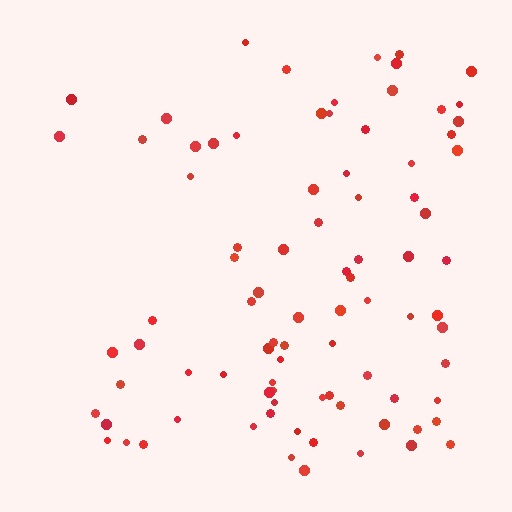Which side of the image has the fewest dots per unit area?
The left.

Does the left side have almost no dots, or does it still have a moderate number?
Still a moderate number, just noticeably fewer than the right.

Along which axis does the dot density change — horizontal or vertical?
Horizontal.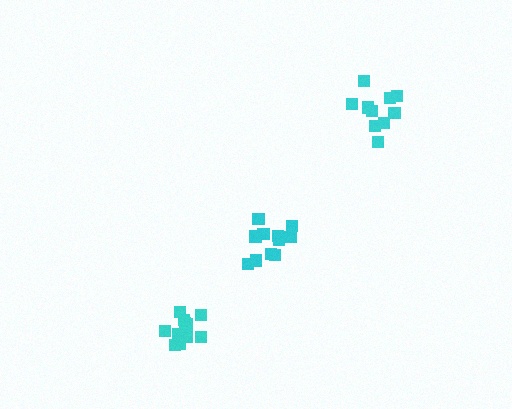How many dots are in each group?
Group 1: 11 dots, Group 2: 11 dots, Group 3: 10 dots (32 total).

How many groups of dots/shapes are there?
There are 3 groups.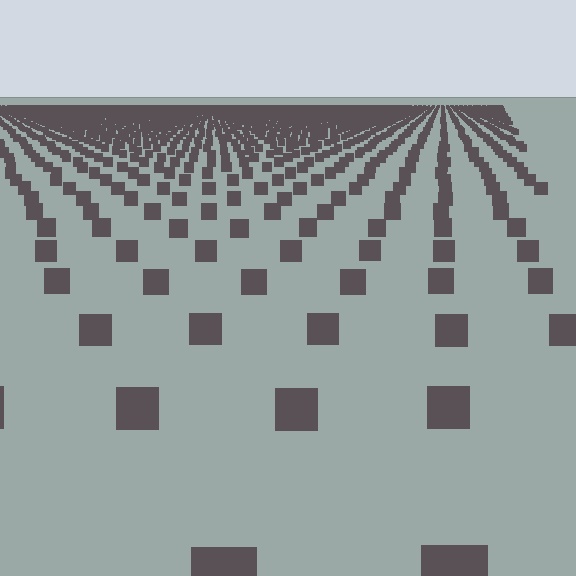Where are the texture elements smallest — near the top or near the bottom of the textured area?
Near the top.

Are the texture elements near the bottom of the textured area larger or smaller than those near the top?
Larger. Near the bottom, elements are closer to the viewer and appear at a bigger on-screen size.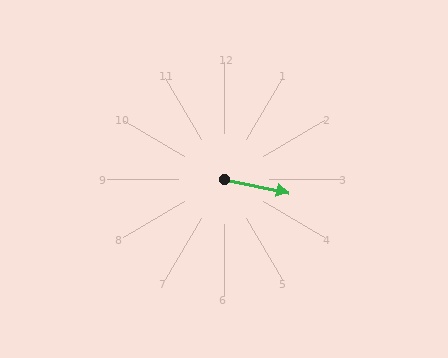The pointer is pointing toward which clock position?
Roughly 3 o'clock.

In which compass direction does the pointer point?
East.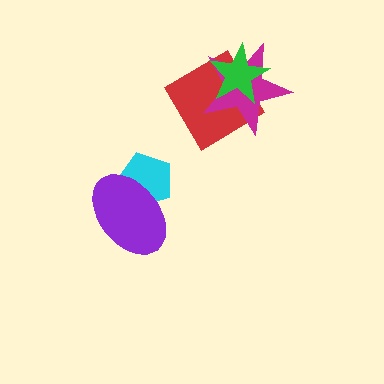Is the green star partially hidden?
No, no other shape covers it.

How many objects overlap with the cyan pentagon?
1 object overlaps with the cyan pentagon.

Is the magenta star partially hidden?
Yes, it is partially covered by another shape.